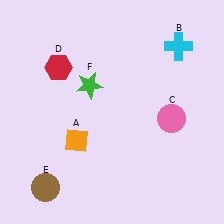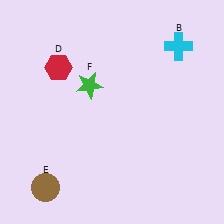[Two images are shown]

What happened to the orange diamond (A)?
The orange diamond (A) was removed in Image 2. It was in the bottom-left area of Image 1.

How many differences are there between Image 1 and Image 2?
There are 2 differences between the two images.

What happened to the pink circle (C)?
The pink circle (C) was removed in Image 2. It was in the bottom-right area of Image 1.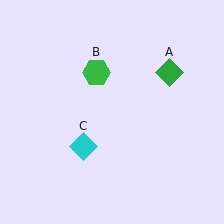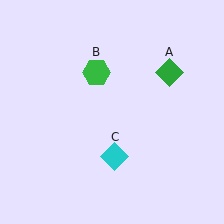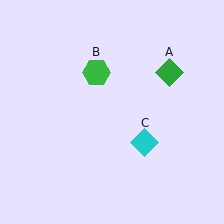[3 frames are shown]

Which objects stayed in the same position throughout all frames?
Green diamond (object A) and green hexagon (object B) remained stationary.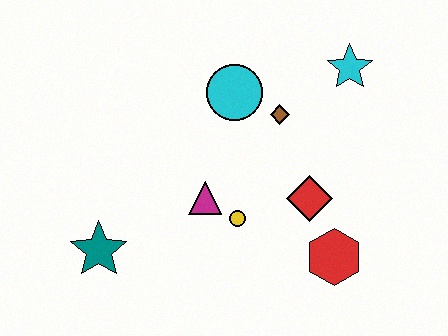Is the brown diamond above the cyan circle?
No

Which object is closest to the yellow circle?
The magenta triangle is closest to the yellow circle.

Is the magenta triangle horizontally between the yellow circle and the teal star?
Yes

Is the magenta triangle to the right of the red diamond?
No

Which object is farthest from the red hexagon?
The teal star is farthest from the red hexagon.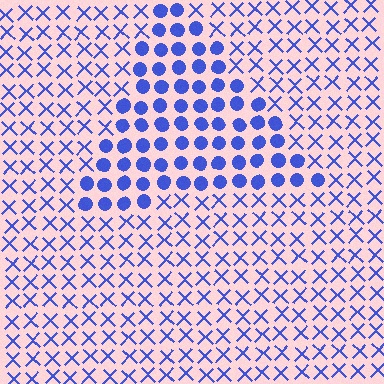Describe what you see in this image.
The image is filled with small blue elements arranged in a uniform grid. A triangle-shaped region contains circles, while the surrounding area contains X marks. The boundary is defined purely by the change in element shape.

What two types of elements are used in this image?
The image uses circles inside the triangle region and X marks outside it.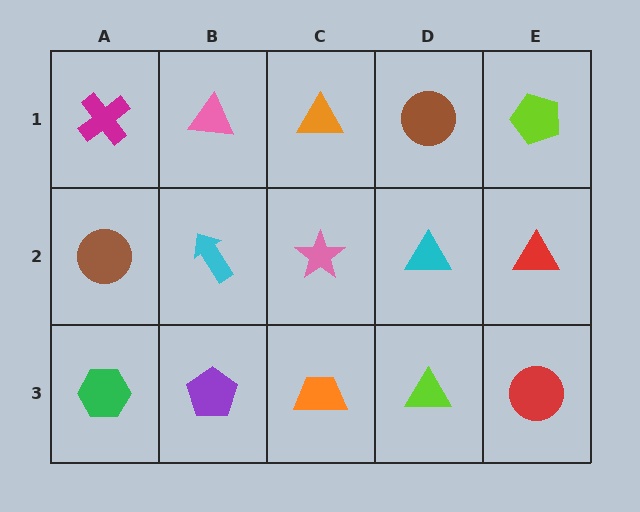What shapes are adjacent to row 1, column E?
A red triangle (row 2, column E), a brown circle (row 1, column D).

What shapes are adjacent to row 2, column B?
A pink triangle (row 1, column B), a purple pentagon (row 3, column B), a brown circle (row 2, column A), a pink star (row 2, column C).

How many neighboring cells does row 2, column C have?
4.